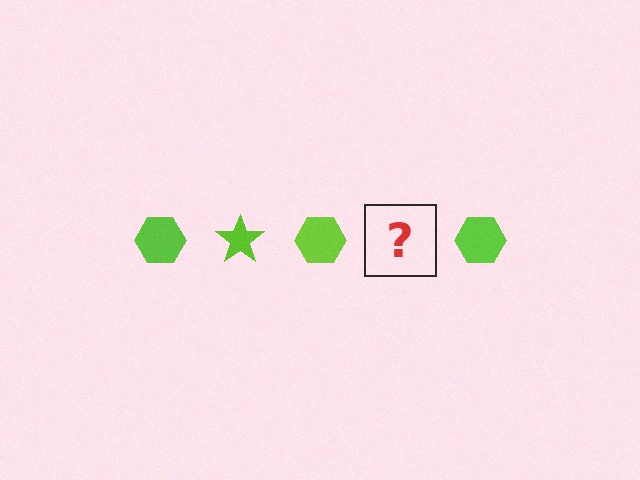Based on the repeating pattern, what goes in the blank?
The blank should be a lime star.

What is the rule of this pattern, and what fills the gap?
The rule is that the pattern cycles through hexagon, star shapes in lime. The gap should be filled with a lime star.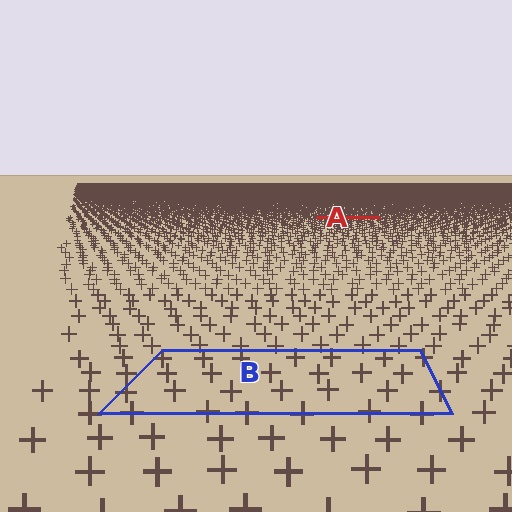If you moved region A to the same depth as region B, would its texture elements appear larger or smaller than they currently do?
They would appear larger. At a closer depth, the same texture elements are projected at a bigger on-screen size.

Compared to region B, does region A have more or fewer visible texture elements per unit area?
Region A has more texture elements per unit area — they are packed more densely because it is farther away.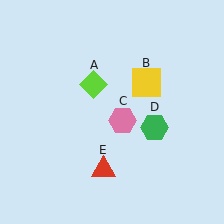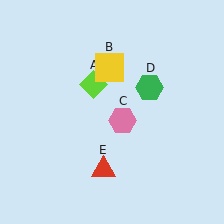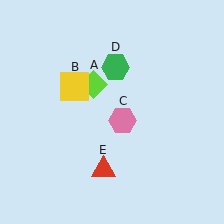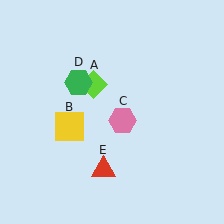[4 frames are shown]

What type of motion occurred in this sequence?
The yellow square (object B), green hexagon (object D) rotated counterclockwise around the center of the scene.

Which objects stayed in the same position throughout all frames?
Lime diamond (object A) and pink hexagon (object C) and red triangle (object E) remained stationary.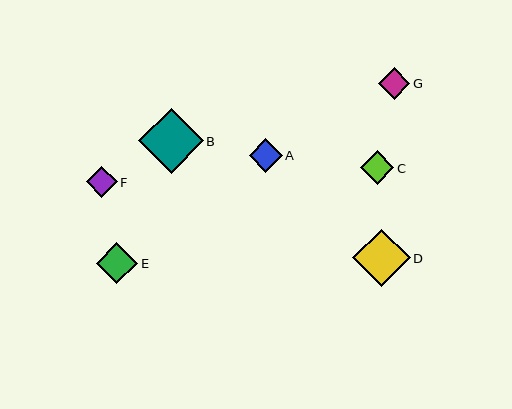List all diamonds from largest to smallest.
From largest to smallest: B, D, E, C, A, G, F.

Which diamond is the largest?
Diamond B is the largest with a size of approximately 65 pixels.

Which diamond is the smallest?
Diamond F is the smallest with a size of approximately 31 pixels.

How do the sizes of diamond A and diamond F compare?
Diamond A and diamond F are approximately the same size.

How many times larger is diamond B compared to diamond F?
Diamond B is approximately 2.1 times the size of diamond F.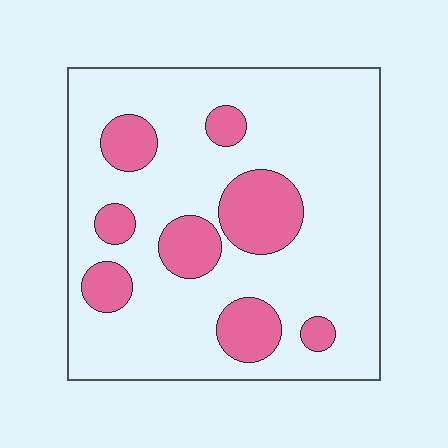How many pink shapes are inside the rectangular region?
8.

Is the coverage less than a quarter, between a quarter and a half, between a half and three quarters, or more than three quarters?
Less than a quarter.